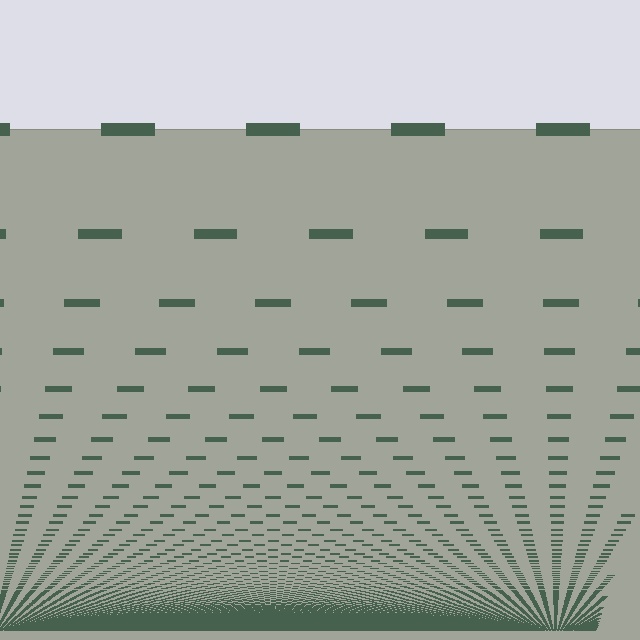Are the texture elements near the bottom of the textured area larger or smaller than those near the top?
Smaller. The gradient is inverted — elements near the bottom are smaller and denser.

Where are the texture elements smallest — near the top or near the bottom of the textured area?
Near the bottom.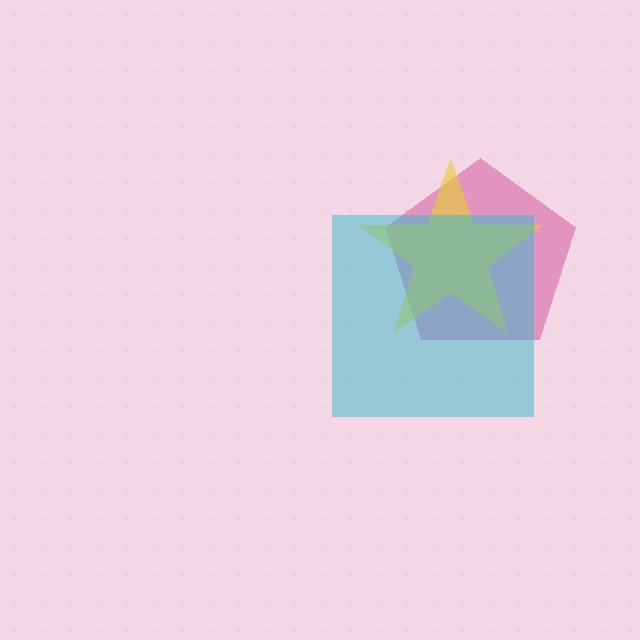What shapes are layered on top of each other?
The layered shapes are: a pink pentagon, a yellow star, a cyan square.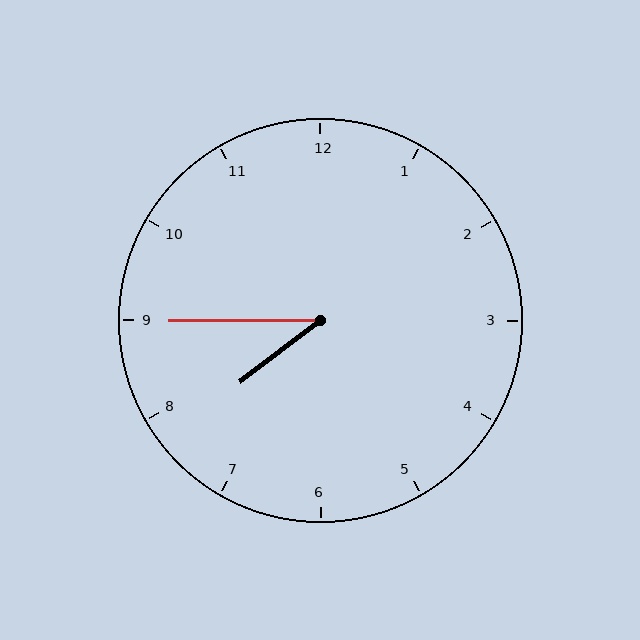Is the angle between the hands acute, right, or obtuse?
It is acute.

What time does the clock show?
7:45.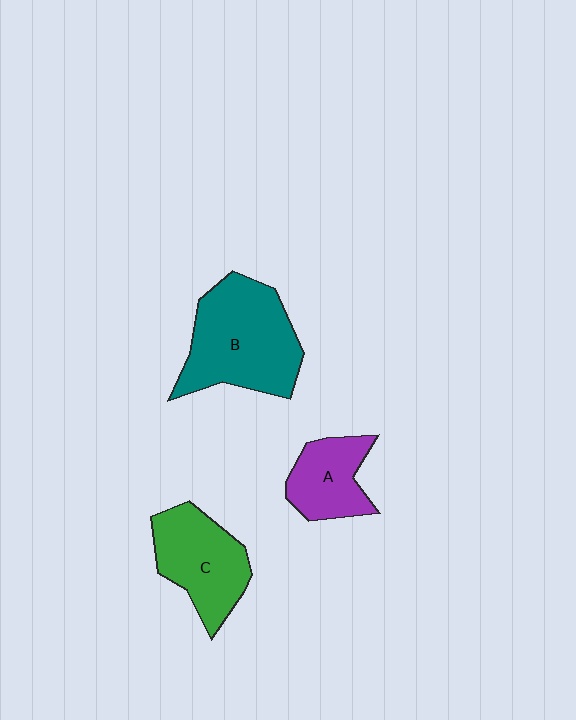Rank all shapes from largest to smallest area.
From largest to smallest: B (teal), C (green), A (purple).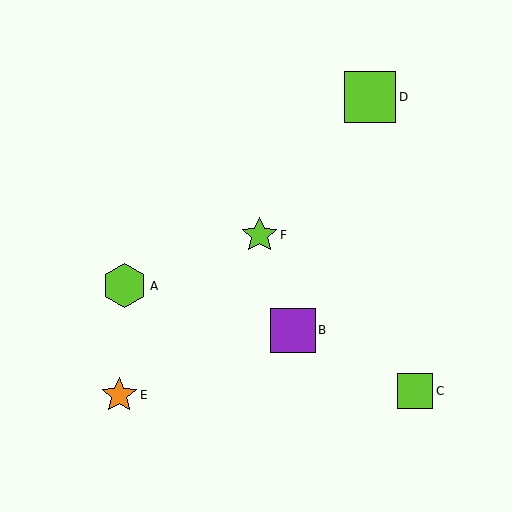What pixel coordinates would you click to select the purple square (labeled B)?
Click at (293, 330) to select the purple square B.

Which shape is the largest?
The lime square (labeled D) is the largest.